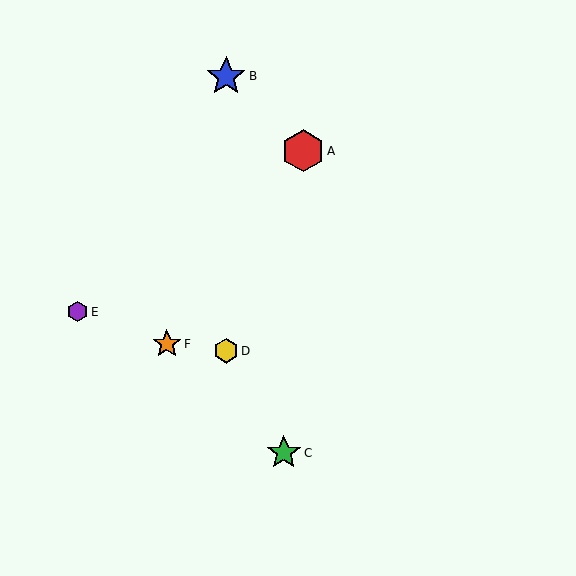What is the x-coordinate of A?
Object A is at x≈303.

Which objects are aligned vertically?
Objects B, D are aligned vertically.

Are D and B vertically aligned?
Yes, both are at x≈226.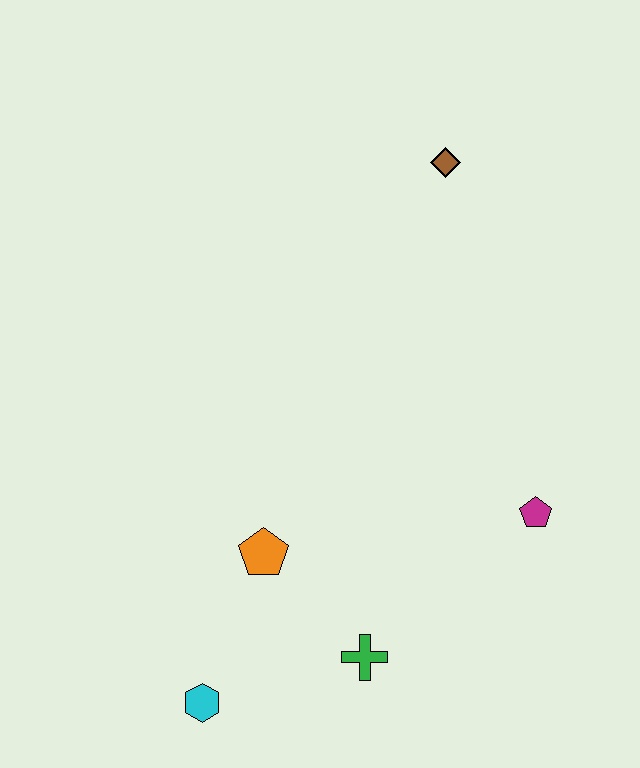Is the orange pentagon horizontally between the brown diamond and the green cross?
No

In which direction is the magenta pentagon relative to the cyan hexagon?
The magenta pentagon is to the right of the cyan hexagon.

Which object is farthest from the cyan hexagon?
The brown diamond is farthest from the cyan hexagon.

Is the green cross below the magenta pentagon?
Yes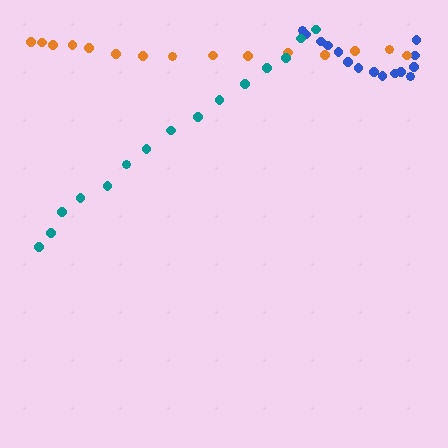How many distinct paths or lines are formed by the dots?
There are 3 distinct paths.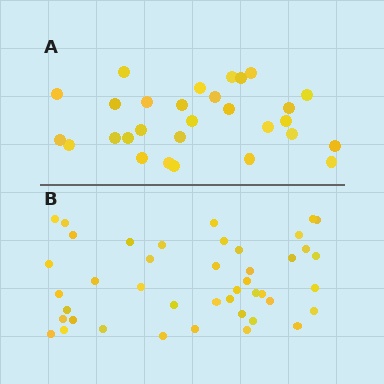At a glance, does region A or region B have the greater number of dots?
Region B (the bottom region) has more dots.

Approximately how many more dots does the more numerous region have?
Region B has approximately 15 more dots than region A.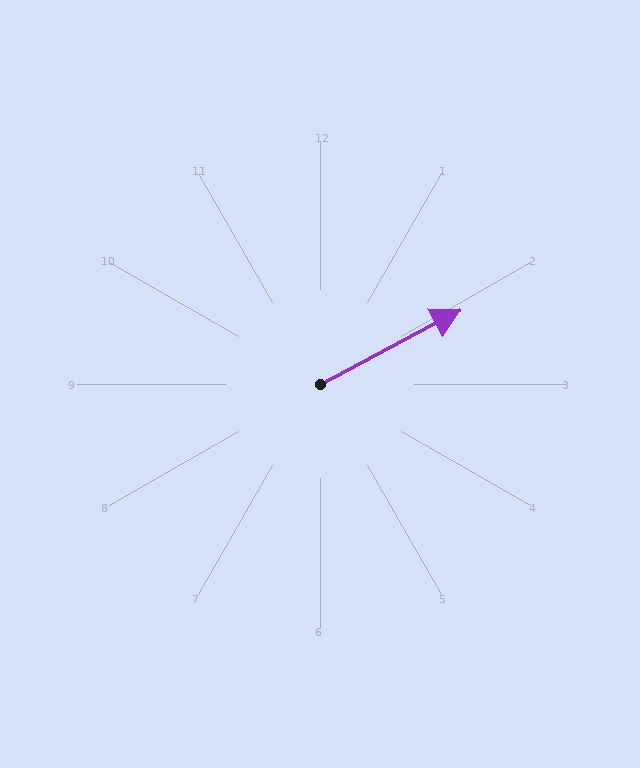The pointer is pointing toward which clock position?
Roughly 2 o'clock.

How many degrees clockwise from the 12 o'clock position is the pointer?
Approximately 62 degrees.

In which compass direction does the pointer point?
Northeast.